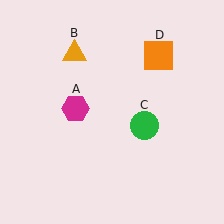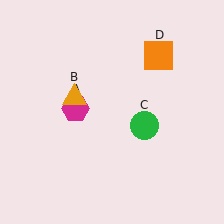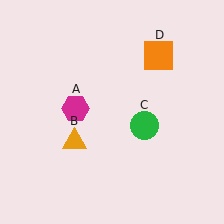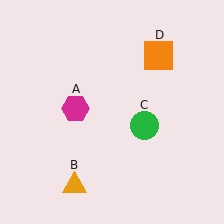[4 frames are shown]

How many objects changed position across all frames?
1 object changed position: orange triangle (object B).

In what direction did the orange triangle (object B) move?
The orange triangle (object B) moved down.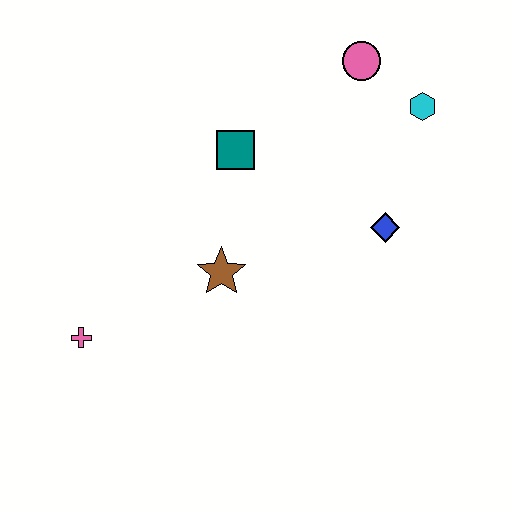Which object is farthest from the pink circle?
The pink cross is farthest from the pink circle.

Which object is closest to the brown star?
The teal square is closest to the brown star.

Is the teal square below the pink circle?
Yes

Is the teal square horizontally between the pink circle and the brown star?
Yes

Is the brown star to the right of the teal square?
No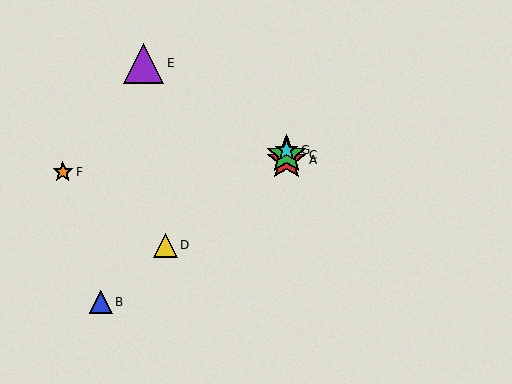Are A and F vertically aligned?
No, A is at x≈287 and F is at x≈63.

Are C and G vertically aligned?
Yes, both are at x≈287.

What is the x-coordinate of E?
Object E is at x≈144.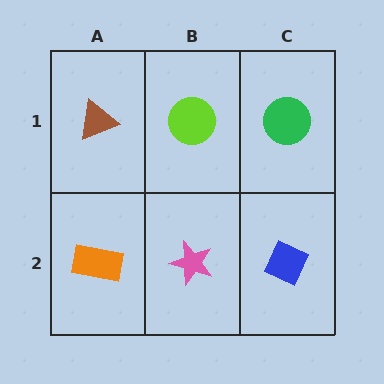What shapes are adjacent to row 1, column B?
A pink star (row 2, column B), a brown triangle (row 1, column A), a green circle (row 1, column C).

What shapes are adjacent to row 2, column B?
A lime circle (row 1, column B), an orange rectangle (row 2, column A), a blue diamond (row 2, column C).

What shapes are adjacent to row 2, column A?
A brown triangle (row 1, column A), a pink star (row 2, column B).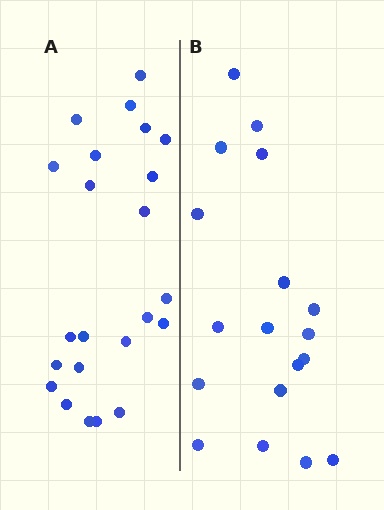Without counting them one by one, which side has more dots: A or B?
Region A (the left region) has more dots.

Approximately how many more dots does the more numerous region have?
Region A has about 5 more dots than region B.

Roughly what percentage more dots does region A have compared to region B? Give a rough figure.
About 30% more.